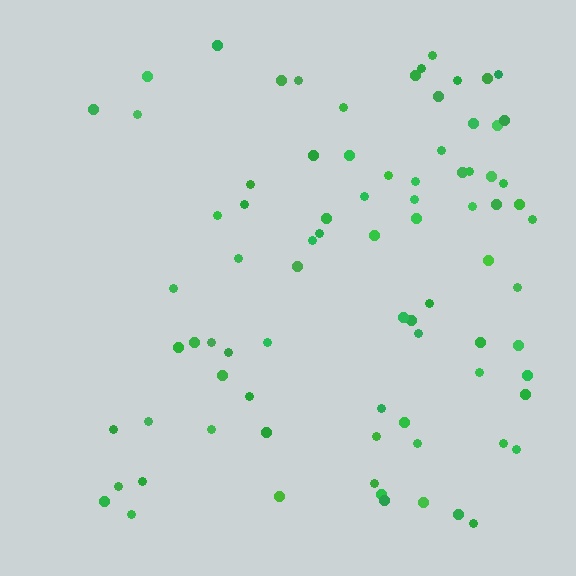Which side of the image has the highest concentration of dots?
The right.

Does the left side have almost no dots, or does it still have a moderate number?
Still a moderate number, just noticeably fewer than the right.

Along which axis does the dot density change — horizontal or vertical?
Horizontal.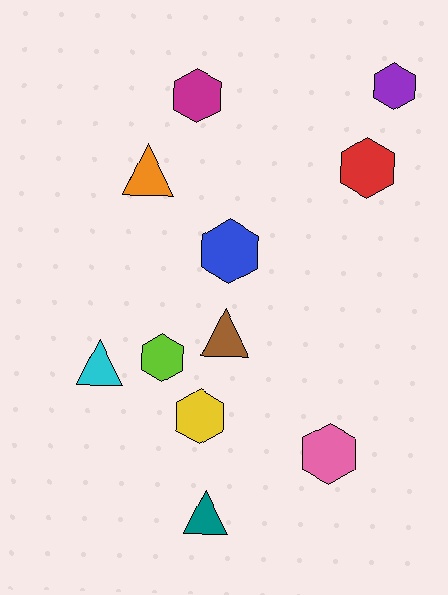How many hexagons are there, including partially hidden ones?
There are 7 hexagons.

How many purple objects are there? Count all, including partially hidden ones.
There is 1 purple object.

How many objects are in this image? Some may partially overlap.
There are 11 objects.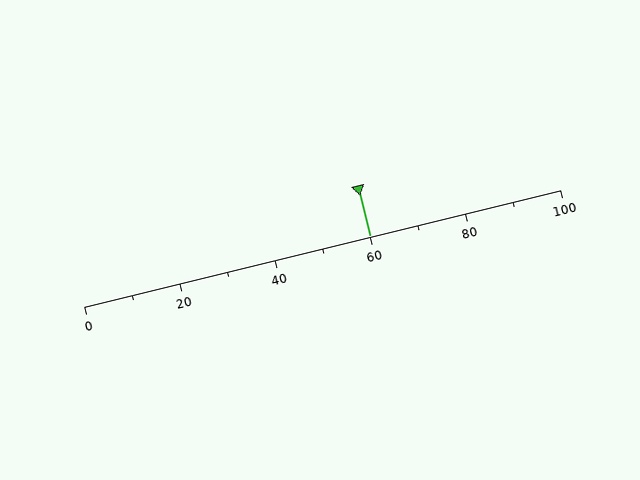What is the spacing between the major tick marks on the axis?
The major ticks are spaced 20 apart.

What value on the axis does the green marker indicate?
The marker indicates approximately 60.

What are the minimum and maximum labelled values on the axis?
The axis runs from 0 to 100.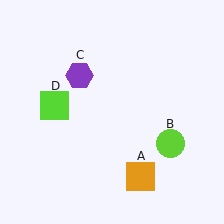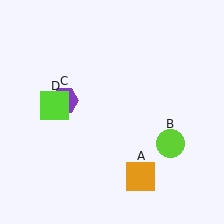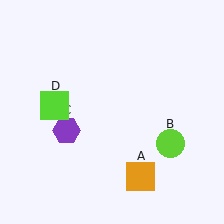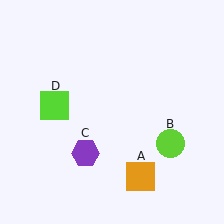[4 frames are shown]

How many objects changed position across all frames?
1 object changed position: purple hexagon (object C).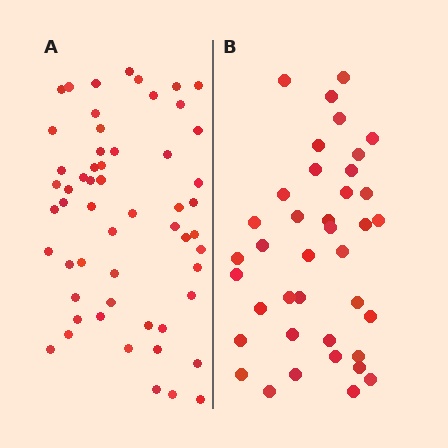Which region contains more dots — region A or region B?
Region A (the left region) has more dots.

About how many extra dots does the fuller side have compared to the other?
Region A has approximately 15 more dots than region B.